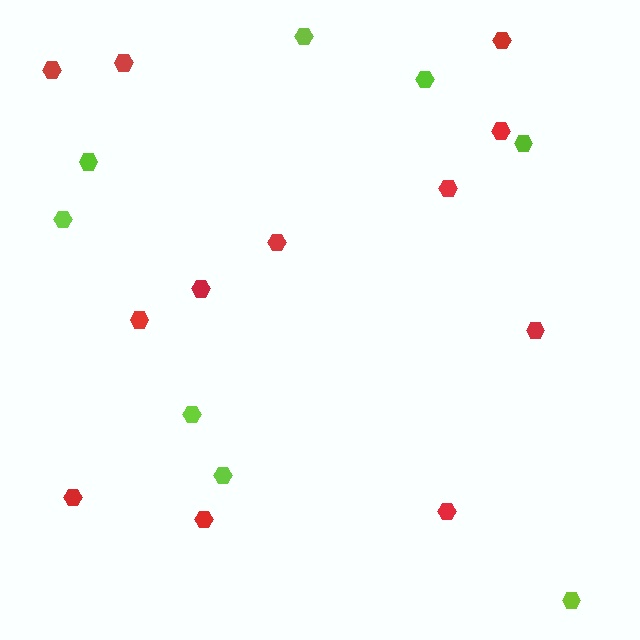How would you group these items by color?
There are 2 groups: one group of red hexagons (12) and one group of lime hexagons (8).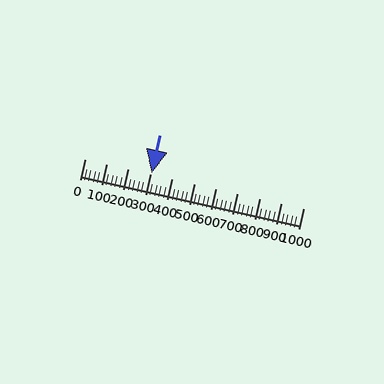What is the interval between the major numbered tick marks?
The major tick marks are spaced 100 units apart.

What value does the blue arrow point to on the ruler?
The blue arrow points to approximately 307.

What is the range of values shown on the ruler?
The ruler shows values from 0 to 1000.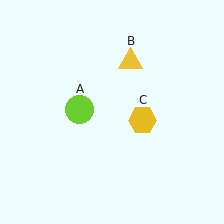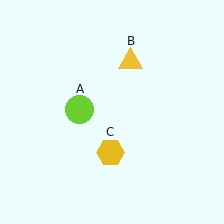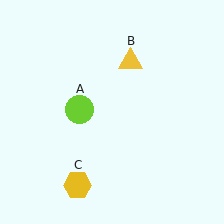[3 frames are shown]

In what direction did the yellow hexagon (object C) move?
The yellow hexagon (object C) moved down and to the left.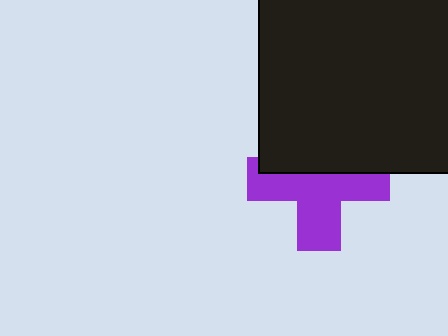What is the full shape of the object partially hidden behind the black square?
The partially hidden object is a purple cross.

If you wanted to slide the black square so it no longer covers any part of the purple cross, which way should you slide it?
Slide it up — that is the most direct way to separate the two shapes.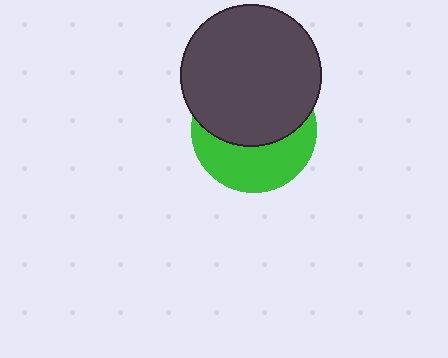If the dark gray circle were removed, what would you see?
You would see the complete green circle.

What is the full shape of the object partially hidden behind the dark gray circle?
The partially hidden object is a green circle.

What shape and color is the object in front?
The object in front is a dark gray circle.